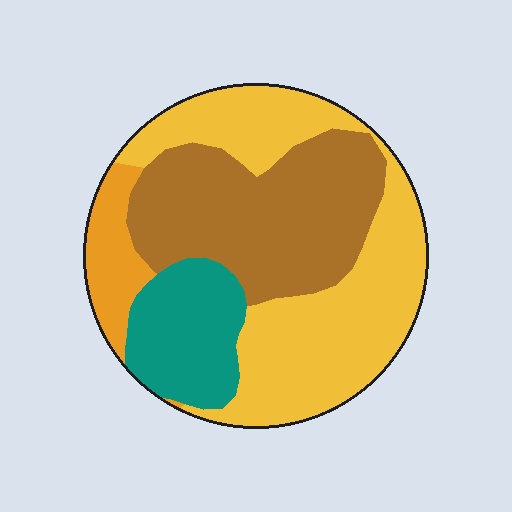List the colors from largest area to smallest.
From largest to smallest: yellow, brown, teal, orange.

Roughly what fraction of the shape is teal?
Teal covers 15% of the shape.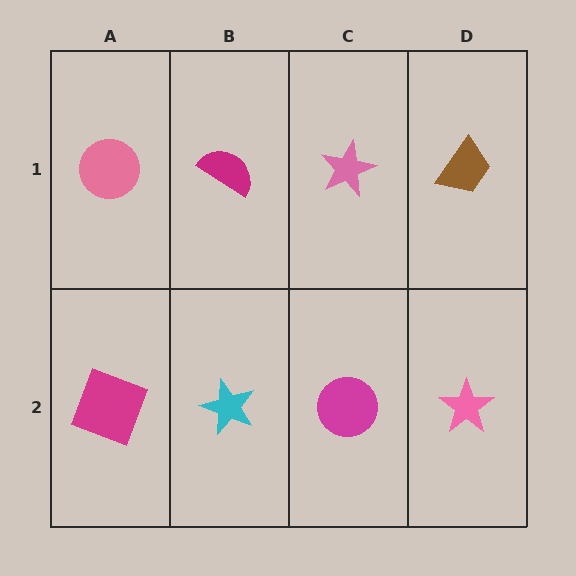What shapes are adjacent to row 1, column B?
A cyan star (row 2, column B), a pink circle (row 1, column A), a pink star (row 1, column C).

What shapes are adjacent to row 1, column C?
A magenta circle (row 2, column C), a magenta semicircle (row 1, column B), a brown trapezoid (row 1, column D).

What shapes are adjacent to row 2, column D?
A brown trapezoid (row 1, column D), a magenta circle (row 2, column C).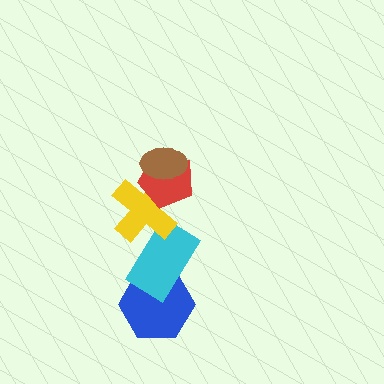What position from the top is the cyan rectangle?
The cyan rectangle is 4th from the top.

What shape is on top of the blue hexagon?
The cyan rectangle is on top of the blue hexagon.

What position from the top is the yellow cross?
The yellow cross is 3rd from the top.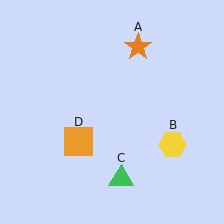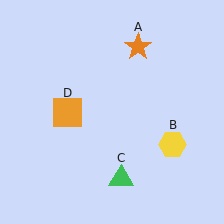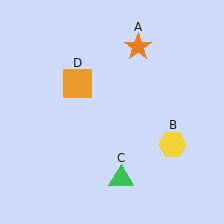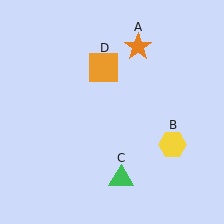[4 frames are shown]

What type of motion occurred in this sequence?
The orange square (object D) rotated clockwise around the center of the scene.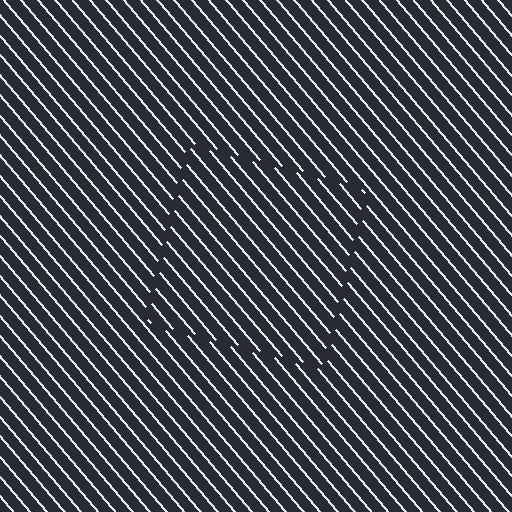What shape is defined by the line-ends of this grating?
An illusory square. The interior of the shape contains the same grating, shifted by half a period — the contour is defined by the phase discontinuity where line-ends from the inner and outer gratings abut.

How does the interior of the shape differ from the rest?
The interior of the shape contains the same grating, shifted by half a period — the contour is defined by the phase discontinuity where line-ends from the inner and outer gratings abut.